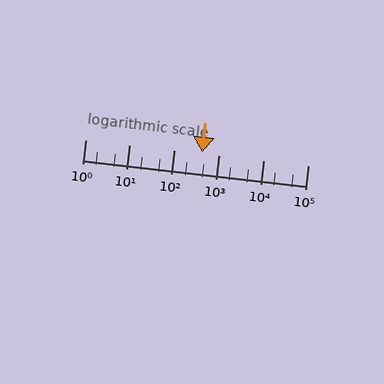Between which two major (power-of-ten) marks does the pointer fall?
The pointer is between 100 and 1000.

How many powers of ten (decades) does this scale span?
The scale spans 5 decades, from 1 to 100000.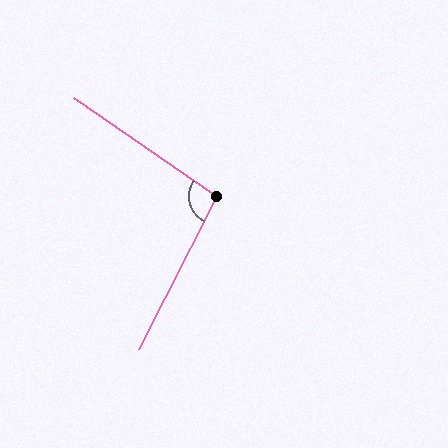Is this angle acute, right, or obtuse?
It is obtuse.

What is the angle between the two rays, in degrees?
Approximately 98 degrees.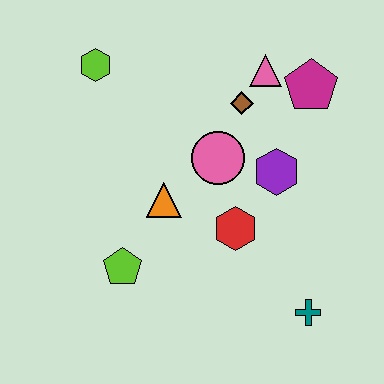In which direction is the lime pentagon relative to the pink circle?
The lime pentagon is below the pink circle.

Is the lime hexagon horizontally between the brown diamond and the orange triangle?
No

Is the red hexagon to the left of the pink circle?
No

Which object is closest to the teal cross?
The red hexagon is closest to the teal cross.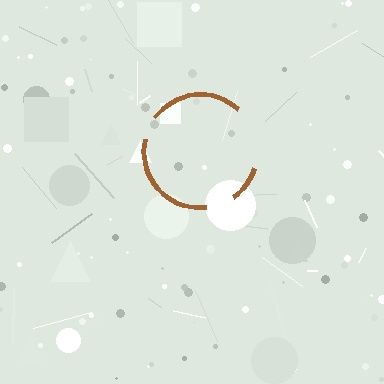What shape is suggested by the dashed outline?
The dashed outline suggests a circle.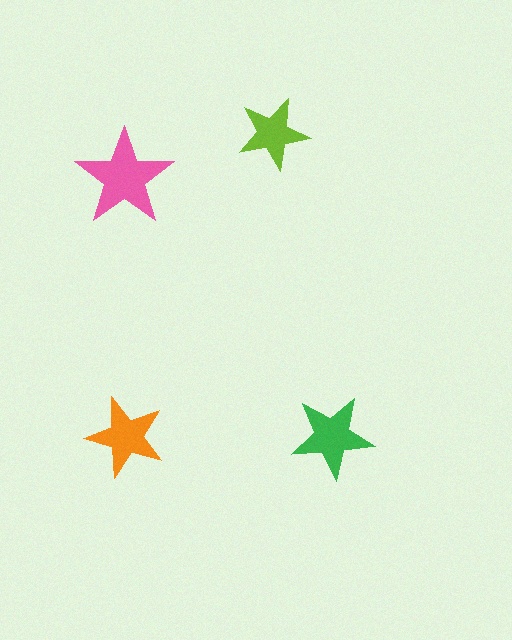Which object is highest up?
The lime star is topmost.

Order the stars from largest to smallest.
the pink one, the green one, the orange one, the lime one.